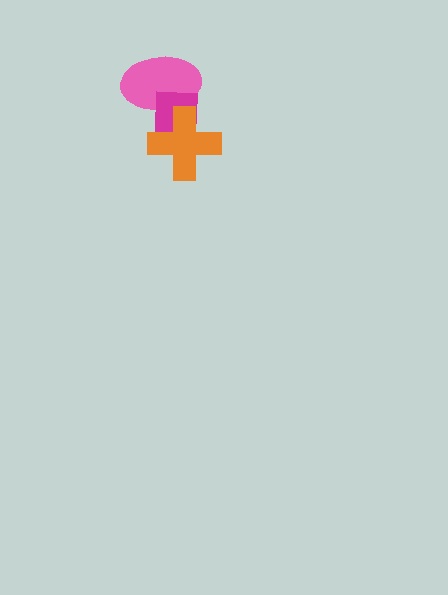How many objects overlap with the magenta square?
2 objects overlap with the magenta square.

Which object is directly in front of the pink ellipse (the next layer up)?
The magenta square is directly in front of the pink ellipse.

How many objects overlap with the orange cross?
2 objects overlap with the orange cross.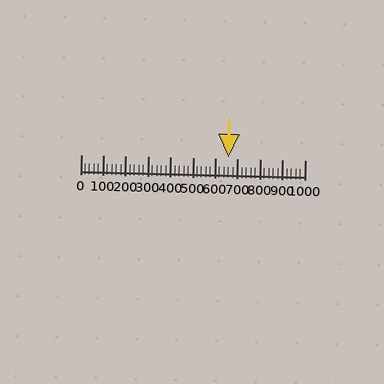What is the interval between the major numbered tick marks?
The major tick marks are spaced 100 units apart.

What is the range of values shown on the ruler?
The ruler shows values from 0 to 1000.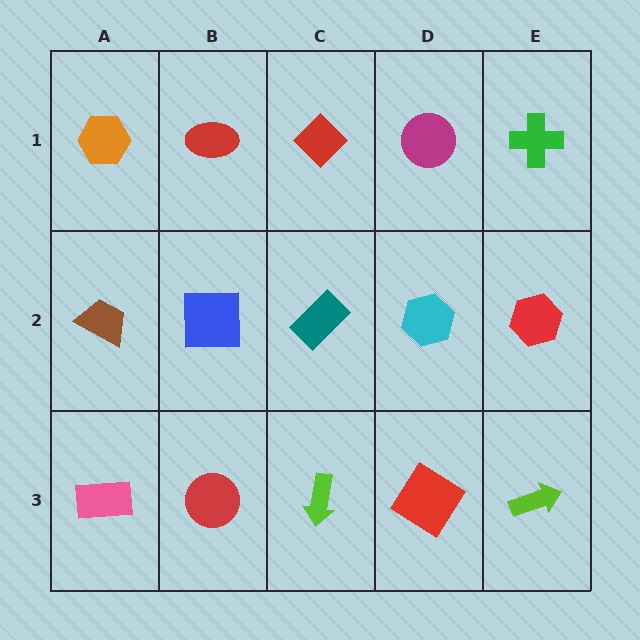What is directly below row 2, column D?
A red diamond.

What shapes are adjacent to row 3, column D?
A cyan hexagon (row 2, column D), a lime arrow (row 3, column C), a lime arrow (row 3, column E).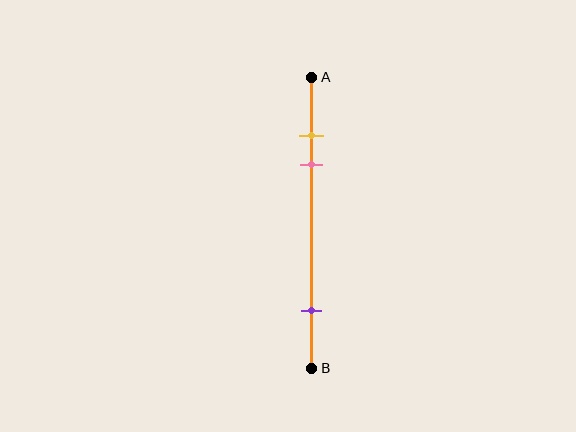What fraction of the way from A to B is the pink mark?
The pink mark is approximately 30% (0.3) of the way from A to B.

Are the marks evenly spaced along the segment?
No, the marks are not evenly spaced.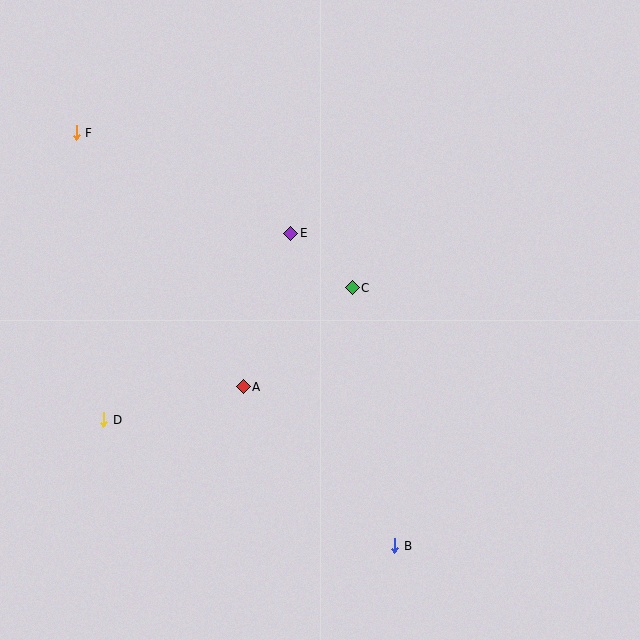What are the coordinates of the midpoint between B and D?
The midpoint between B and D is at (249, 483).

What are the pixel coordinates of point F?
Point F is at (76, 133).